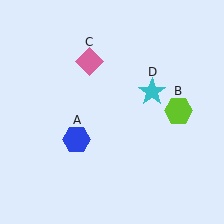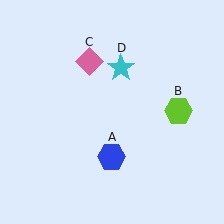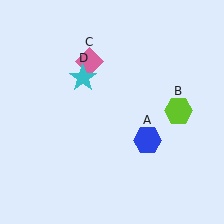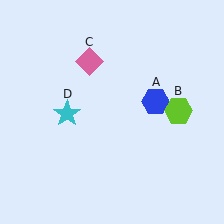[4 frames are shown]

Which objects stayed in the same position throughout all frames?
Lime hexagon (object B) and pink diamond (object C) remained stationary.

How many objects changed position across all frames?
2 objects changed position: blue hexagon (object A), cyan star (object D).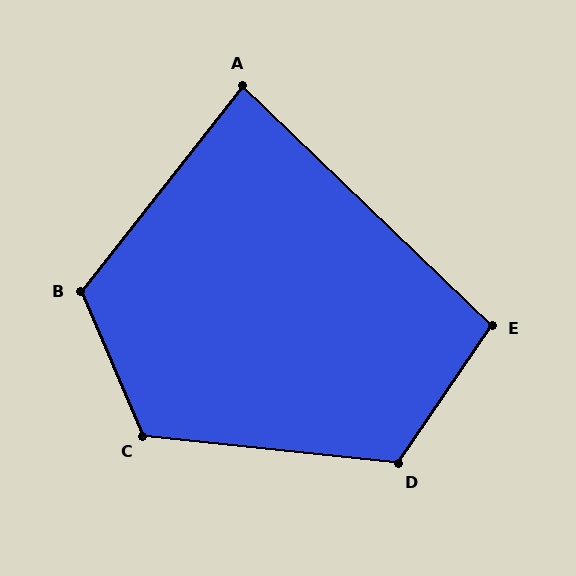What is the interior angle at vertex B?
Approximately 119 degrees (obtuse).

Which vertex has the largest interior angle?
C, at approximately 119 degrees.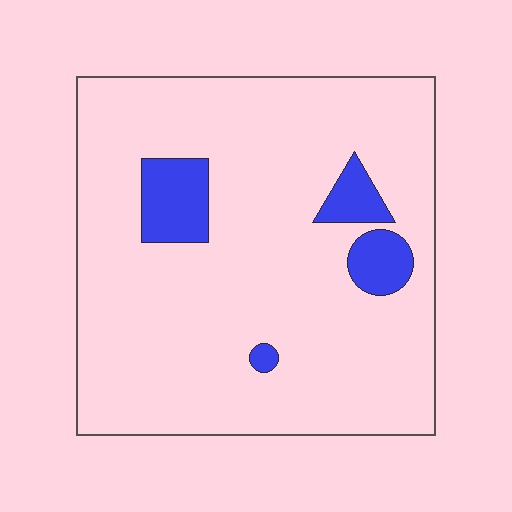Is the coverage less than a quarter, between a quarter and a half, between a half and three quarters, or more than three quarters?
Less than a quarter.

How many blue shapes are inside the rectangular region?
4.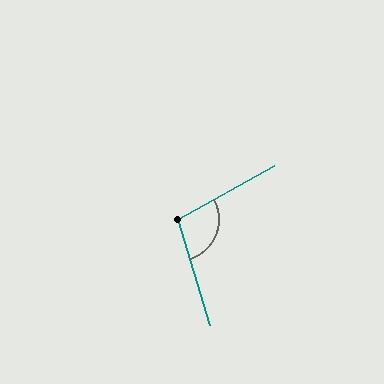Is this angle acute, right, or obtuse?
It is obtuse.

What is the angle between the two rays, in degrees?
Approximately 102 degrees.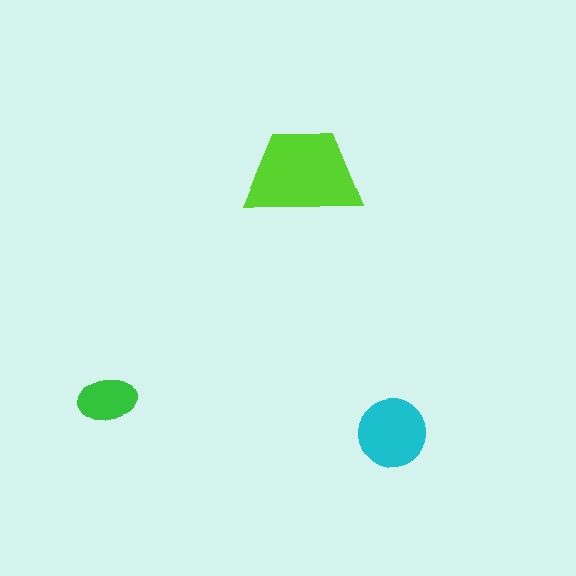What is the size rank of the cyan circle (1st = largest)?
2nd.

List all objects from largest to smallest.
The lime trapezoid, the cyan circle, the green ellipse.